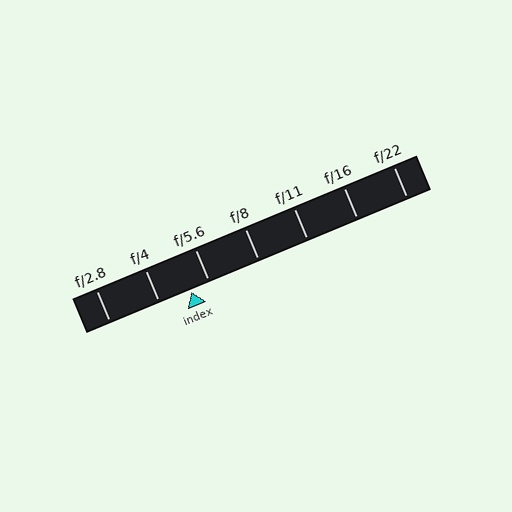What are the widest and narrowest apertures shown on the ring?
The widest aperture shown is f/2.8 and the narrowest is f/22.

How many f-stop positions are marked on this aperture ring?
There are 7 f-stop positions marked.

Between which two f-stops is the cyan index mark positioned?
The index mark is between f/4 and f/5.6.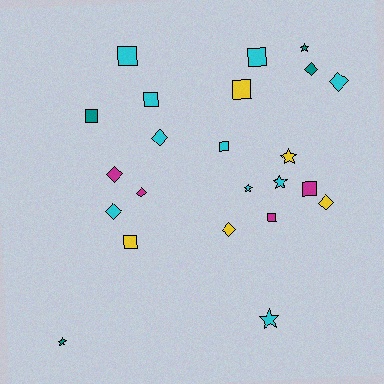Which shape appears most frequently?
Square, with 9 objects.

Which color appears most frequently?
Cyan, with 10 objects.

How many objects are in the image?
There are 23 objects.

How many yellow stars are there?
There is 1 yellow star.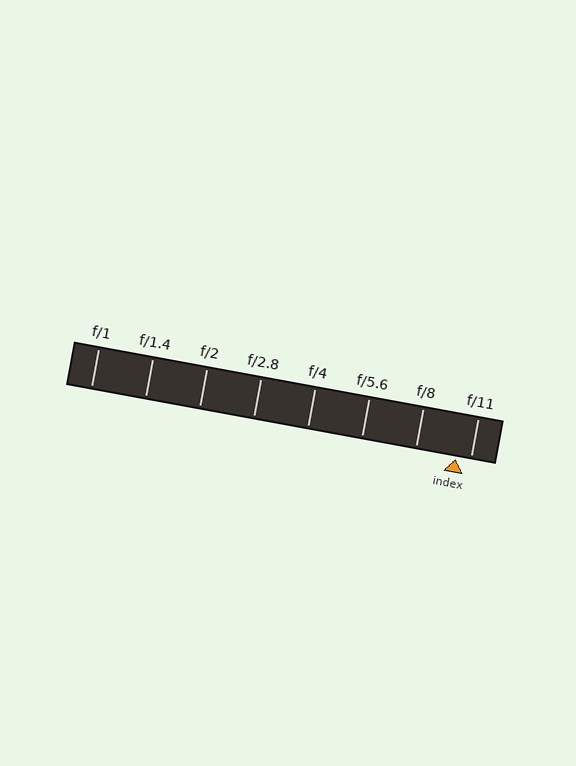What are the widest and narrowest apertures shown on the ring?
The widest aperture shown is f/1 and the narrowest is f/11.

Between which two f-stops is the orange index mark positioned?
The index mark is between f/8 and f/11.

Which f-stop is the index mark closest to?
The index mark is closest to f/11.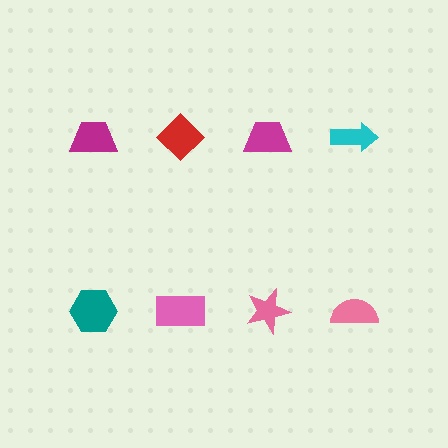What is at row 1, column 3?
A magenta trapezoid.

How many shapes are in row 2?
4 shapes.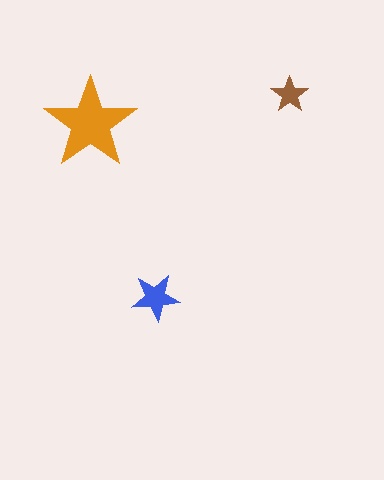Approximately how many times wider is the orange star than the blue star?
About 2 times wider.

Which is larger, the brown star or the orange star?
The orange one.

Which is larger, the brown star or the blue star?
The blue one.